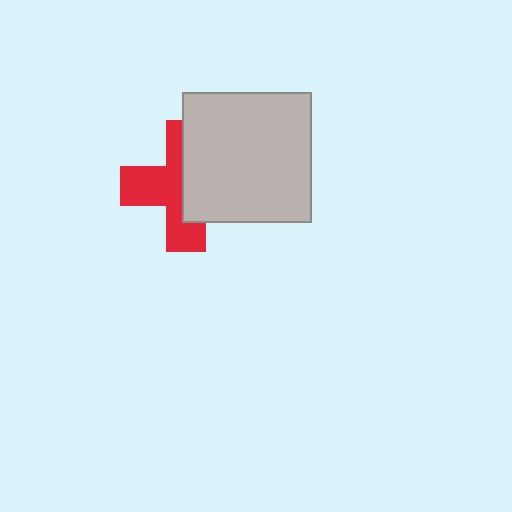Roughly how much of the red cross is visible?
About half of it is visible (roughly 52%).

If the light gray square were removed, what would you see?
You would see the complete red cross.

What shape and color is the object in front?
The object in front is a light gray square.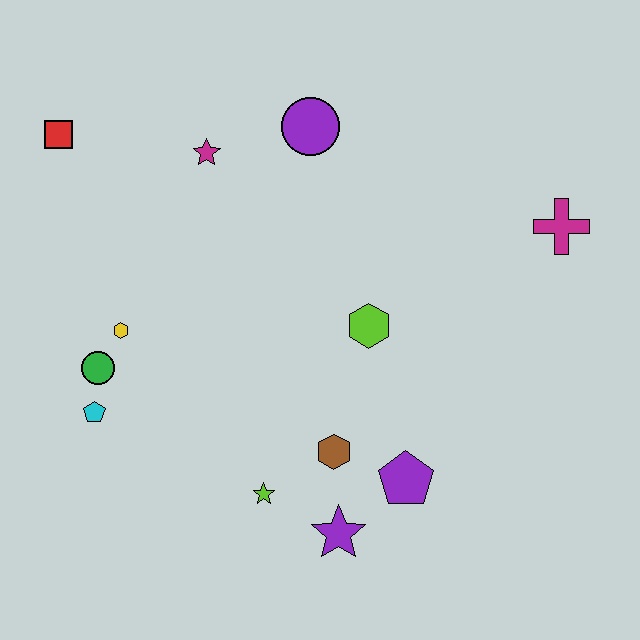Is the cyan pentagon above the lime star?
Yes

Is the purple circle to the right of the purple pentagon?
No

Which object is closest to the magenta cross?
The lime hexagon is closest to the magenta cross.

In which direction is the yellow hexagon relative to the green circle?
The yellow hexagon is above the green circle.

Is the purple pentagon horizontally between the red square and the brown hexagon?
No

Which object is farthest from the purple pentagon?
The red square is farthest from the purple pentagon.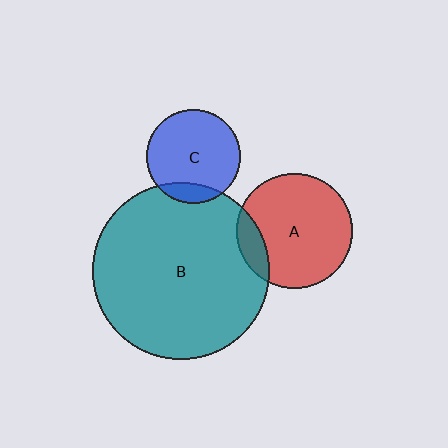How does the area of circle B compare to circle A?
Approximately 2.3 times.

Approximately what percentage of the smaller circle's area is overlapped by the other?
Approximately 15%.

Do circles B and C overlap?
Yes.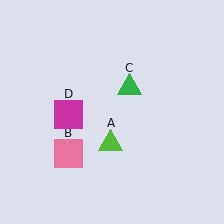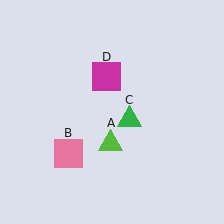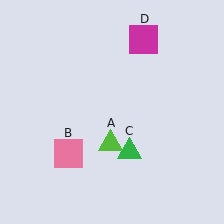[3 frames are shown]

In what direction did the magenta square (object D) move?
The magenta square (object D) moved up and to the right.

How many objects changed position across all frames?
2 objects changed position: green triangle (object C), magenta square (object D).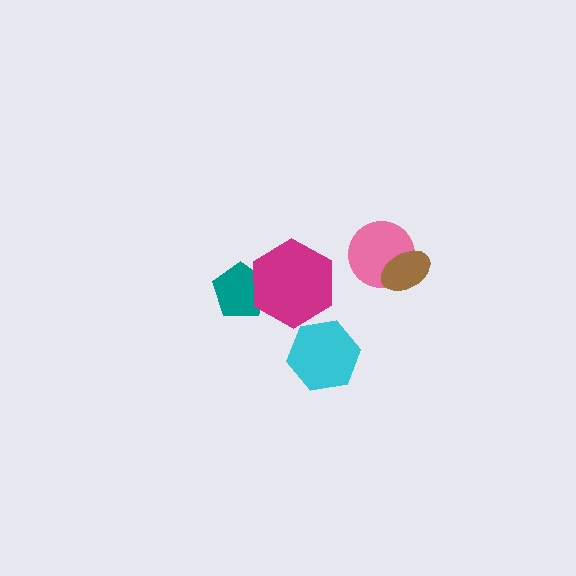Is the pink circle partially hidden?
Yes, it is partially covered by another shape.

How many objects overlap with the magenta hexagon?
1 object overlaps with the magenta hexagon.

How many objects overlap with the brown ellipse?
1 object overlaps with the brown ellipse.